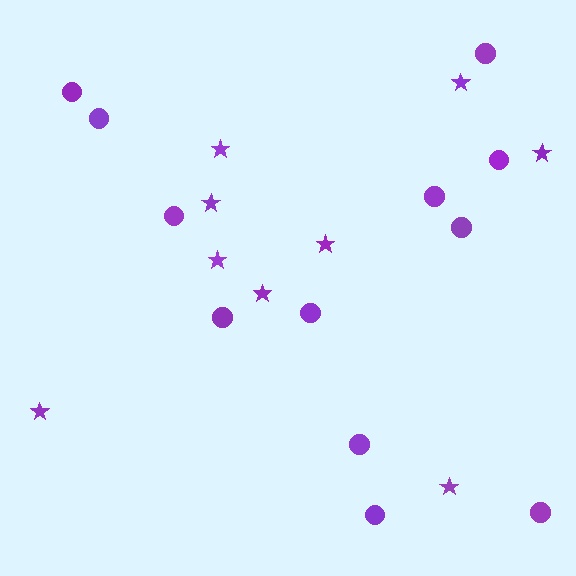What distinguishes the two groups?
There are 2 groups: one group of circles (12) and one group of stars (9).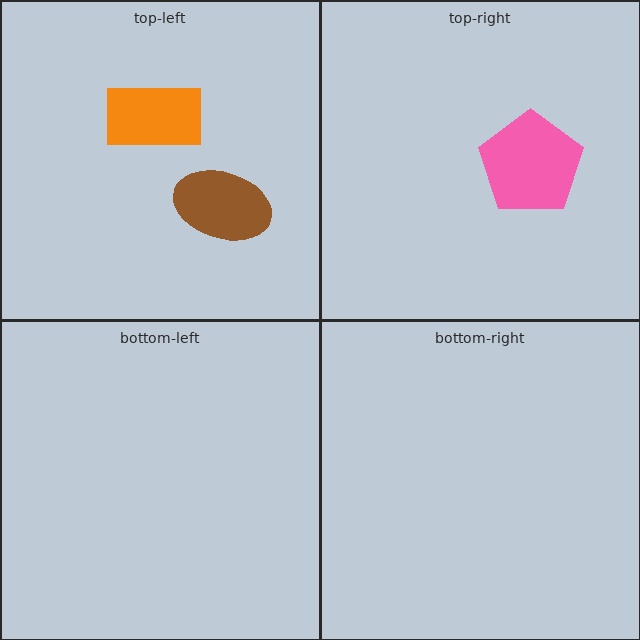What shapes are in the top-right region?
The pink pentagon.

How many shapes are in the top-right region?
1.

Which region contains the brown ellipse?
The top-left region.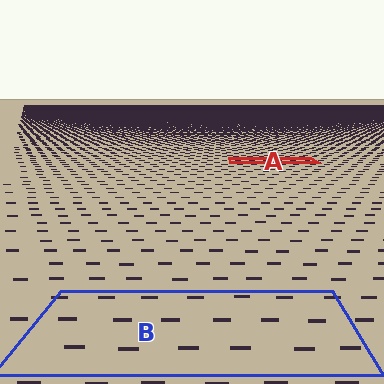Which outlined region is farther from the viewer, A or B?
Region A is farther from the viewer — the texture elements inside it appear smaller and more densely packed.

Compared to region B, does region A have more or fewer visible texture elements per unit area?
Region A has more texture elements per unit area — they are packed more densely because it is farther away.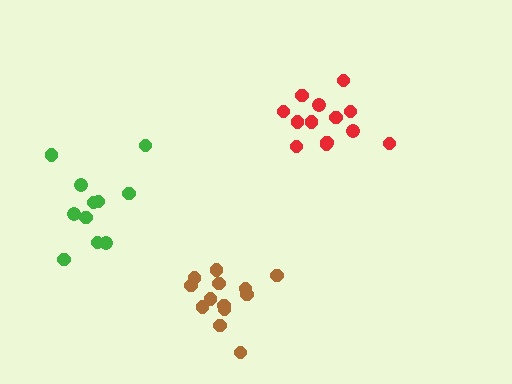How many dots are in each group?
Group 1: 13 dots, Group 2: 11 dots, Group 3: 14 dots (38 total).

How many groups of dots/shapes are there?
There are 3 groups.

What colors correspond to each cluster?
The clusters are colored: red, green, brown.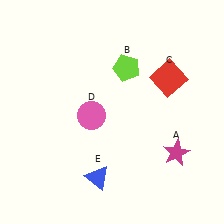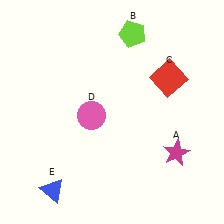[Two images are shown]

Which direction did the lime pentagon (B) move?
The lime pentagon (B) moved up.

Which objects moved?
The objects that moved are: the lime pentagon (B), the blue triangle (E).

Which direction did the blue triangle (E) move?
The blue triangle (E) moved left.